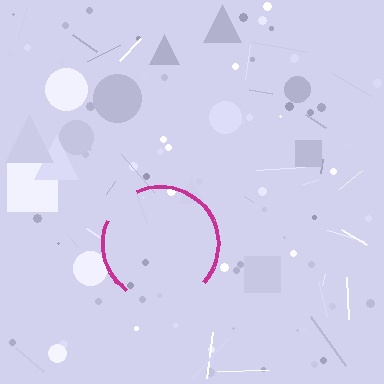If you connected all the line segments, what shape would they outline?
They would outline a circle.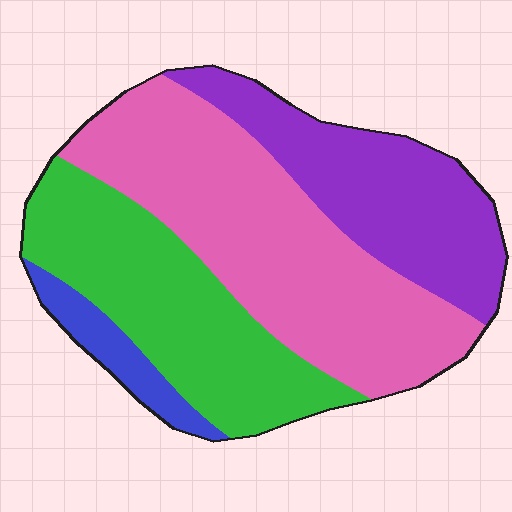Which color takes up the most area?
Pink, at roughly 40%.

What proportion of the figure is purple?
Purple covers around 25% of the figure.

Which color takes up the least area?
Blue, at roughly 5%.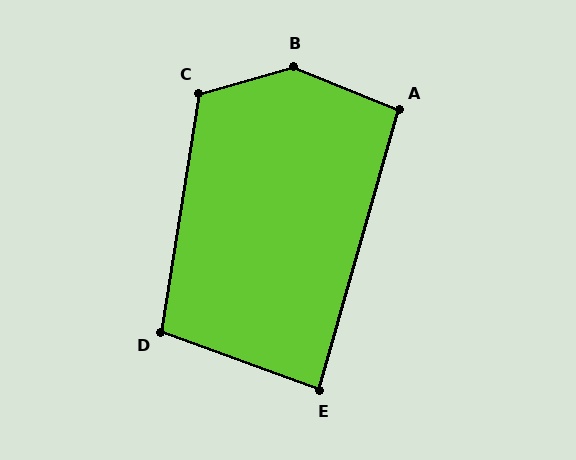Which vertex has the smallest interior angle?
E, at approximately 86 degrees.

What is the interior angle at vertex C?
Approximately 115 degrees (obtuse).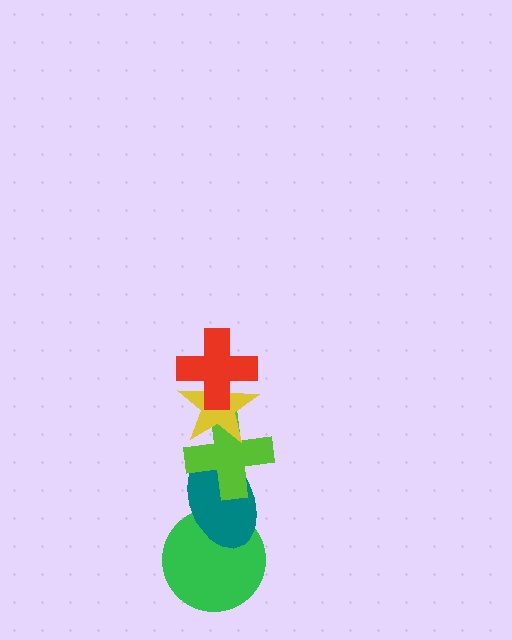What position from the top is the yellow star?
The yellow star is 2nd from the top.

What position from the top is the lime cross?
The lime cross is 3rd from the top.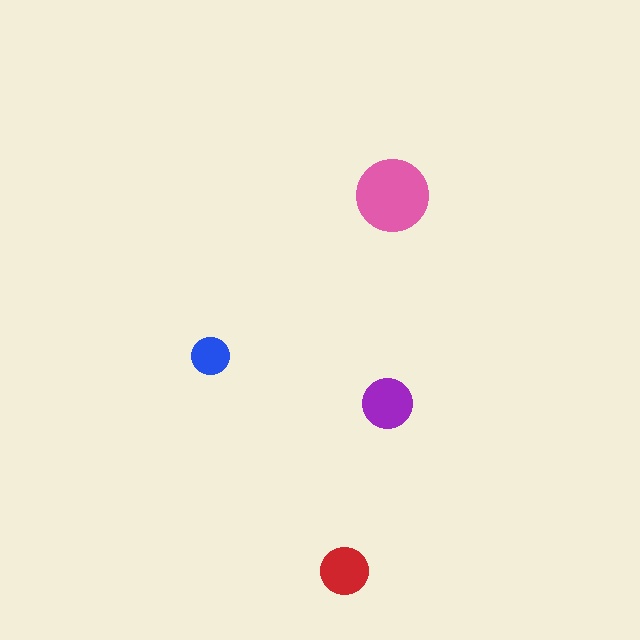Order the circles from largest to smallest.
the pink one, the purple one, the red one, the blue one.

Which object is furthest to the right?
The pink circle is rightmost.